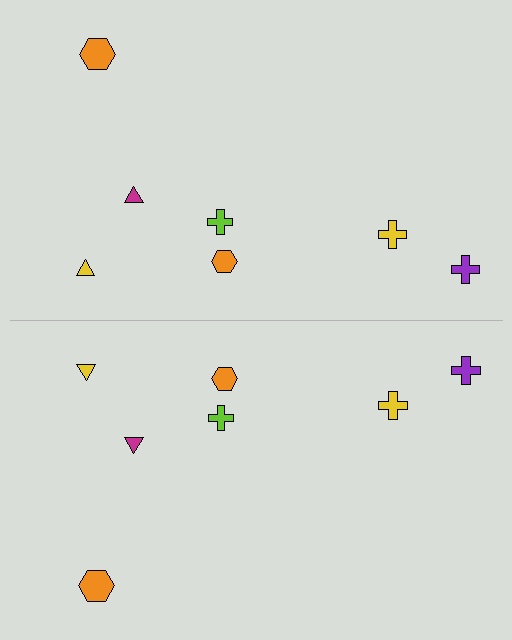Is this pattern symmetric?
Yes, this pattern has bilateral (reflection) symmetry.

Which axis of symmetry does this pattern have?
The pattern has a horizontal axis of symmetry running through the center of the image.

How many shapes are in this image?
There are 14 shapes in this image.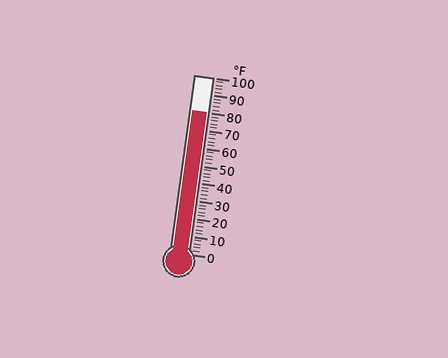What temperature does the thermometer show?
The thermometer shows approximately 80°F.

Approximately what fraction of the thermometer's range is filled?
The thermometer is filled to approximately 80% of its range.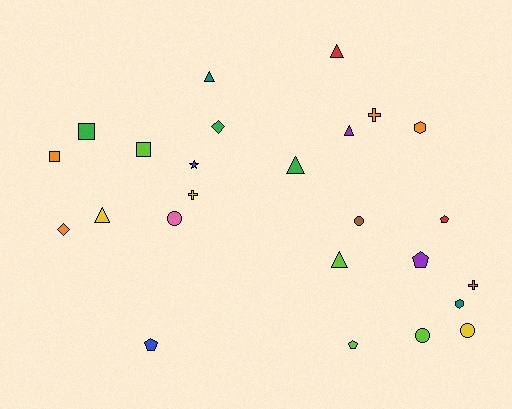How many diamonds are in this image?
There are 2 diamonds.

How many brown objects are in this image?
There is 1 brown object.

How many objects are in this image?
There are 25 objects.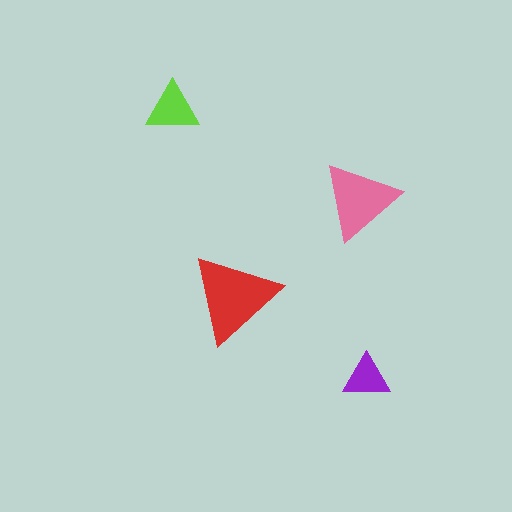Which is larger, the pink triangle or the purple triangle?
The pink one.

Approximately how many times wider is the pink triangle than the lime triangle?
About 1.5 times wider.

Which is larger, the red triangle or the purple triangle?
The red one.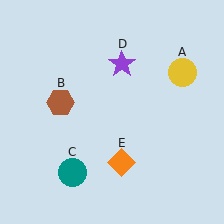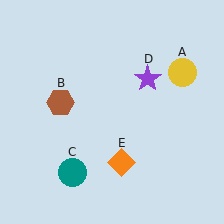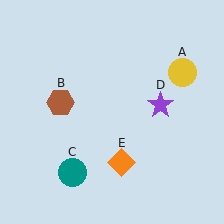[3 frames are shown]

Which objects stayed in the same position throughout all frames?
Yellow circle (object A) and brown hexagon (object B) and teal circle (object C) and orange diamond (object E) remained stationary.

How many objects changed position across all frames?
1 object changed position: purple star (object D).